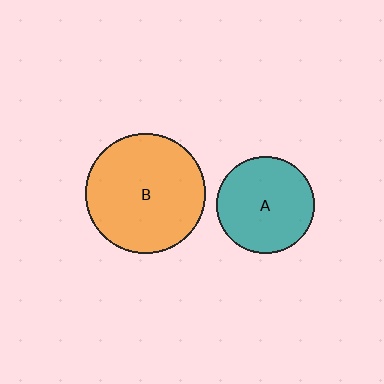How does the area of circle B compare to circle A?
Approximately 1.5 times.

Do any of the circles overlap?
No, none of the circles overlap.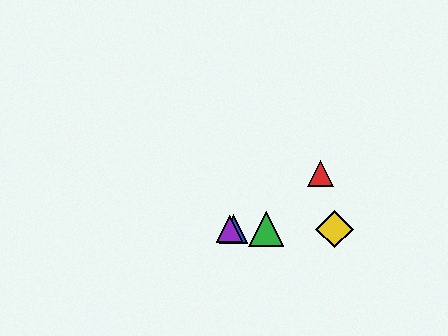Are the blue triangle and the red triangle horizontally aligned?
No, the blue triangle is at y≈229 and the red triangle is at y≈173.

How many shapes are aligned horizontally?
4 shapes (the blue triangle, the green triangle, the yellow diamond, the purple triangle) are aligned horizontally.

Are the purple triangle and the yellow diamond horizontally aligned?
Yes, both are at y≈229.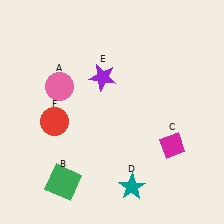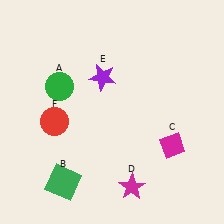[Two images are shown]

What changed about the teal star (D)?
In Image 1, D is teal. In Image 2, it changed to magenta.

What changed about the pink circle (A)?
In Image 1, A is pink. In Image 2, it changed to green.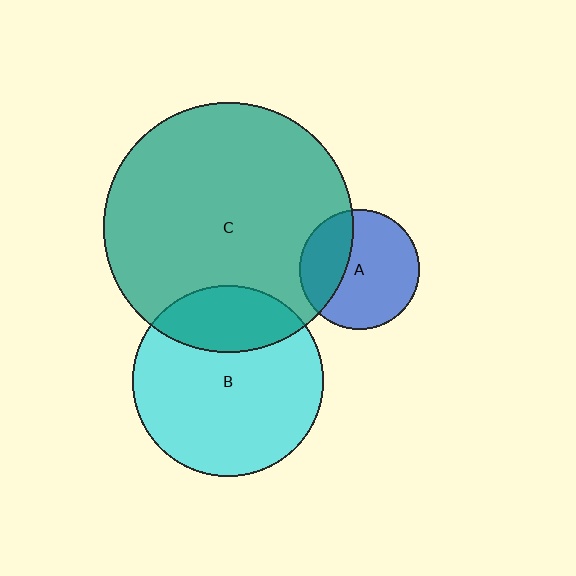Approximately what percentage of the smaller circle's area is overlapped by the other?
Approximately 35%.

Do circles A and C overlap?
Yes.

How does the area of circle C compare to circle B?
Approximately 1.7 times.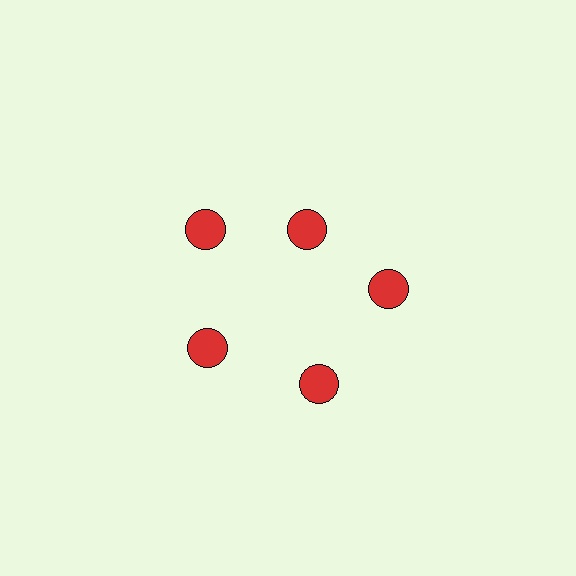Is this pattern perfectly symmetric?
No. The 5 red circles are arranged in a ring, but one element near the 1 o'clock position is pulled inward toward the center, breaking the 5-fold rotational symmetry.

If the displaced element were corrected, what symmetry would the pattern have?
It would have 5-fold rotational symmetry — the pattern would map onto itself every 72 degrees.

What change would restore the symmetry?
The symmetry would be restored by moving it outward, back onto the ring so that all 5 circles sit at equal angles and equal distance from the center.